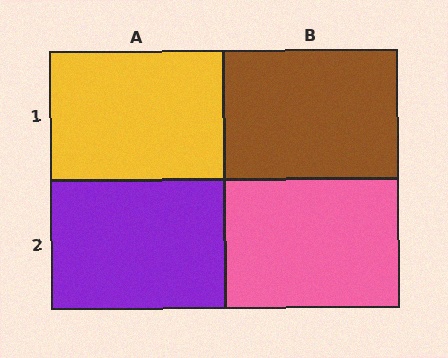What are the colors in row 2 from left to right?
Purple, pink.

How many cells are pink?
1 cell is pink.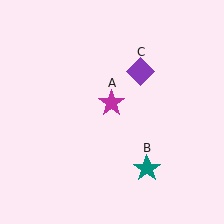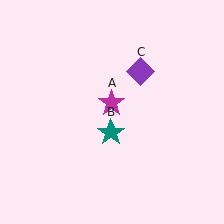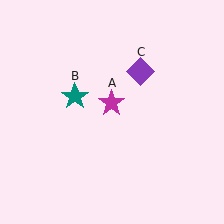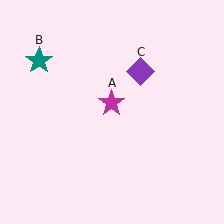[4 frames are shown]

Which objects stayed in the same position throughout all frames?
Magenta star (object A) and purple diamond (object C) remained stationary.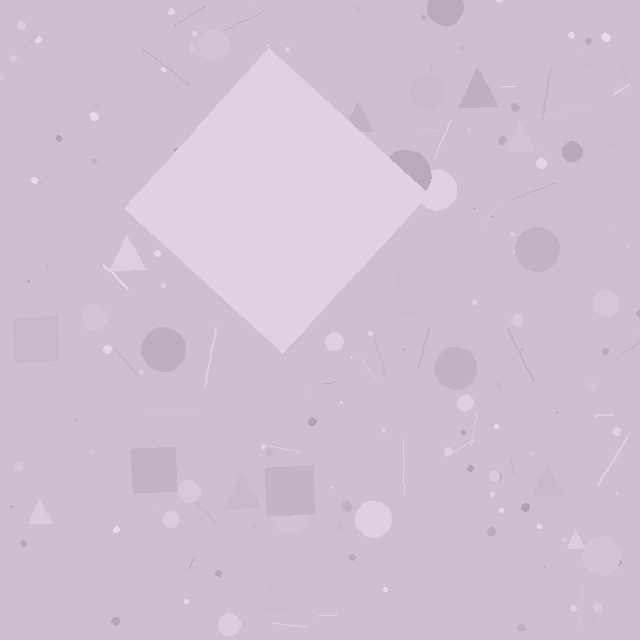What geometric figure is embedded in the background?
A diamond is embedded in the background.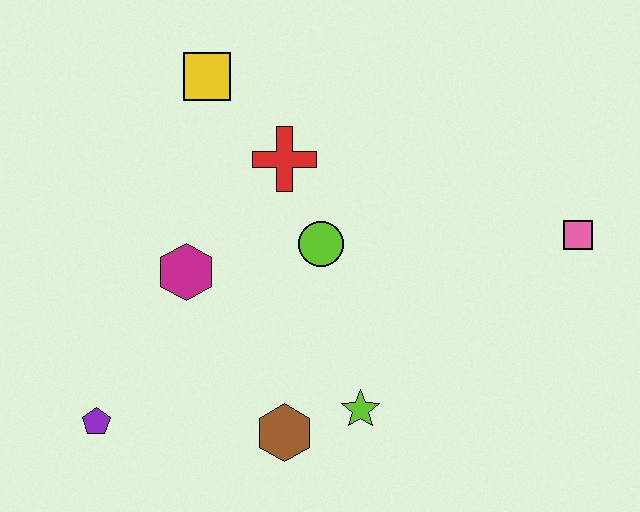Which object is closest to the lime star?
The brown hexagon is closest to the lime star.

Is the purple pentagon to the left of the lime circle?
Yes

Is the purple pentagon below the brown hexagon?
No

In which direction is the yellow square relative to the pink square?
The yellow square is to the left of the pink square.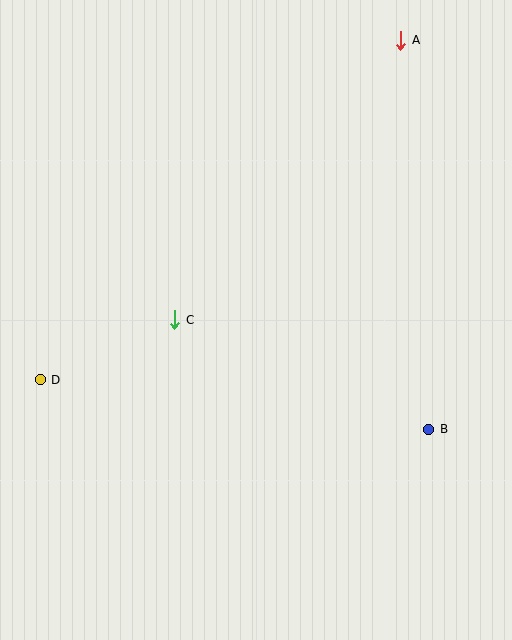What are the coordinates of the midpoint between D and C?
The midpoint between D and C is at (107, 350).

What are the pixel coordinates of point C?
Point C is at (175, 320).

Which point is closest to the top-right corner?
Point A is closest to the top-right corner.